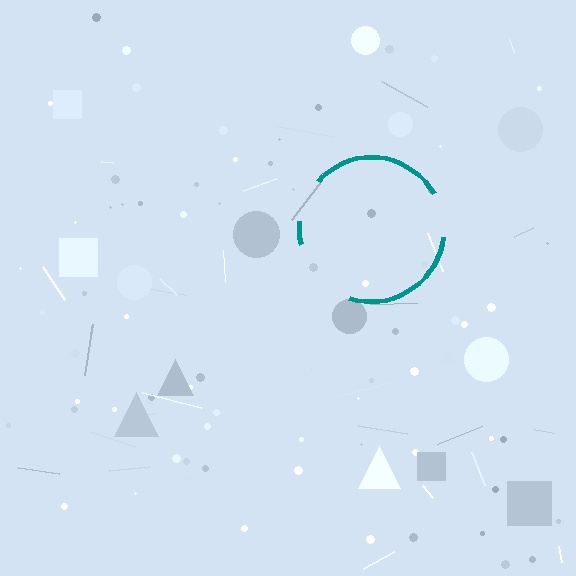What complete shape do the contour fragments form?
The contour fragments form a circle.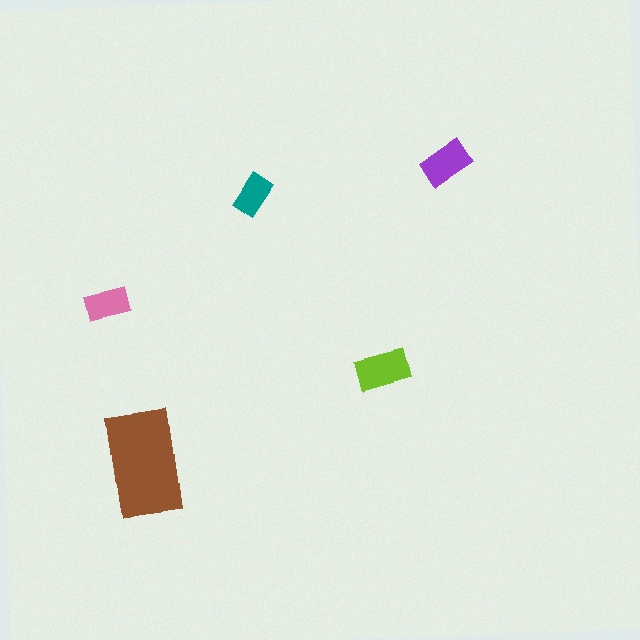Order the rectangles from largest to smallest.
the brown one, the lime one, the purple one, the pink one, the teal one.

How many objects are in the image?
There are 5 objects in the image.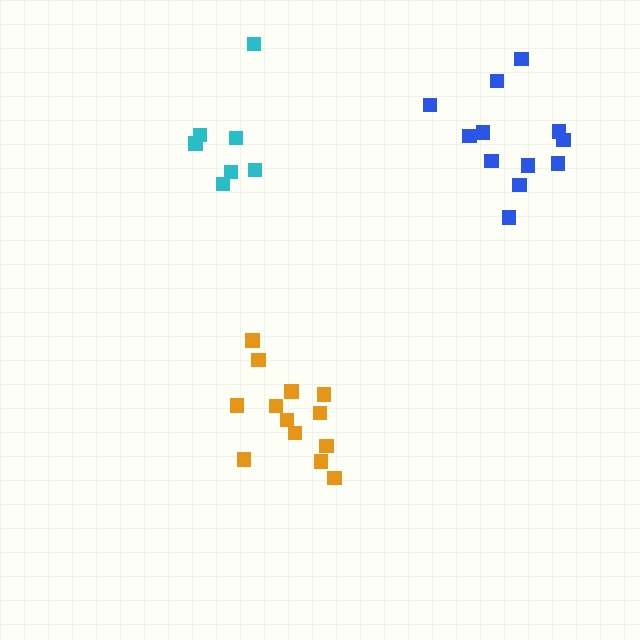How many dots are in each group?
Group 1: 12 dots, Group 2: 13 dots, Group 3: 7 dots (32 total).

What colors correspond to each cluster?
The clusters are colored: blue, orange, cyan.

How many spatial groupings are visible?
There are 3 spatial groupings.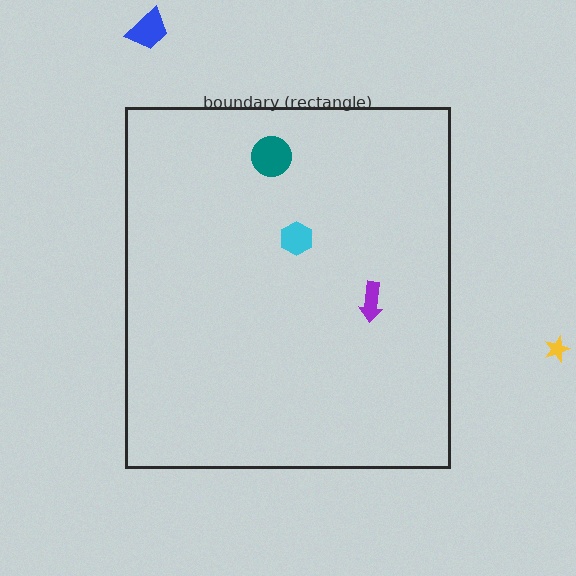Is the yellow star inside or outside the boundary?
Outside.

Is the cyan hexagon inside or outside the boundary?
Inside.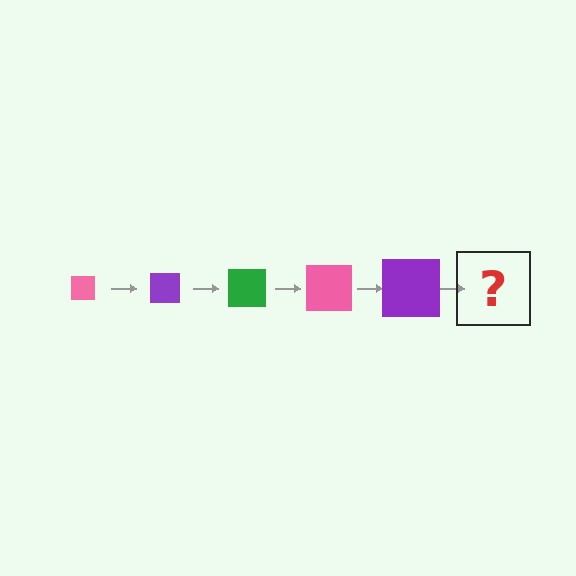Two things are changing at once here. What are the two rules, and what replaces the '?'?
The two rules are that the square grows larger each step and the color cycles through pink, purple, and green. The '?' should be a green square, larger than the previous one.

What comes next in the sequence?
The next element should be a green square, larger than the previous one.